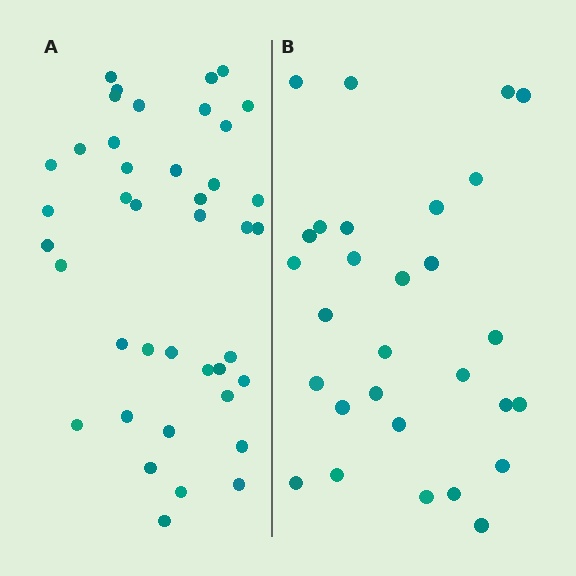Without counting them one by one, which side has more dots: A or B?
Region A (the left region) has more dots.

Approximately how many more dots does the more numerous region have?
Region A has roughly 12 or so more dots than region B.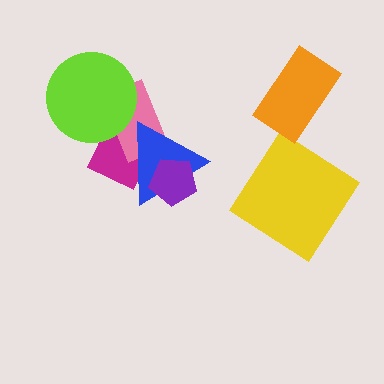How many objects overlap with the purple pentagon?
1 object overlaps with the purple pentagon.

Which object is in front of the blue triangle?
The purple pentagon is in front of the blue triangle.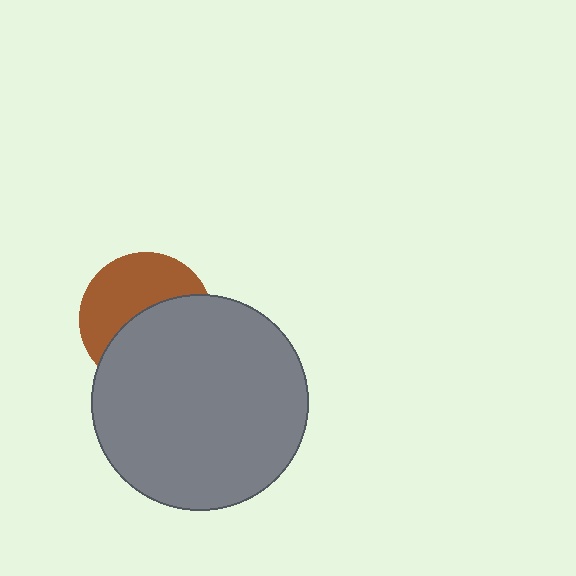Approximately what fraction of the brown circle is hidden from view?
Roughly 52% of the brown circle is hidden behind the gray circle.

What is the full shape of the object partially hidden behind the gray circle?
The partially hidden object is a brown circle.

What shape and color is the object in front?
The object in front is a gray circle.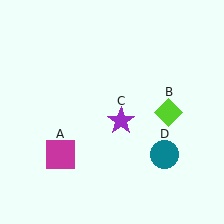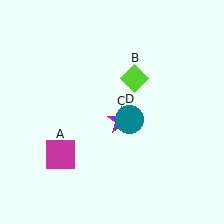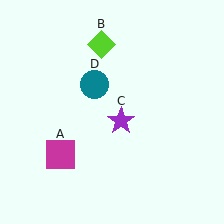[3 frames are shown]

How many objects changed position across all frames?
2 objects changed position: lime diamond (object B), teal circle (object D).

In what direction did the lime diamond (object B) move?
The lime diamond (object B) moved up and to the left.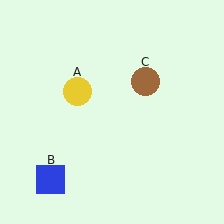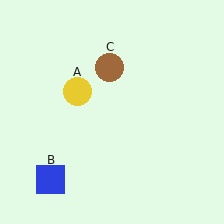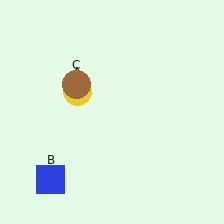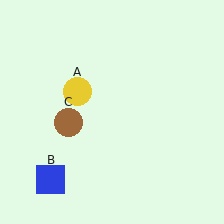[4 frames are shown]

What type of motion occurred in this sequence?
The brown circle (object C) rotated counterclockwise around the center of the scene.